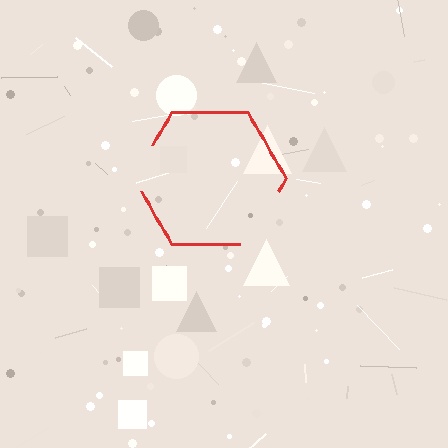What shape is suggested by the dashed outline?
The dashed outline suggests a hexagon.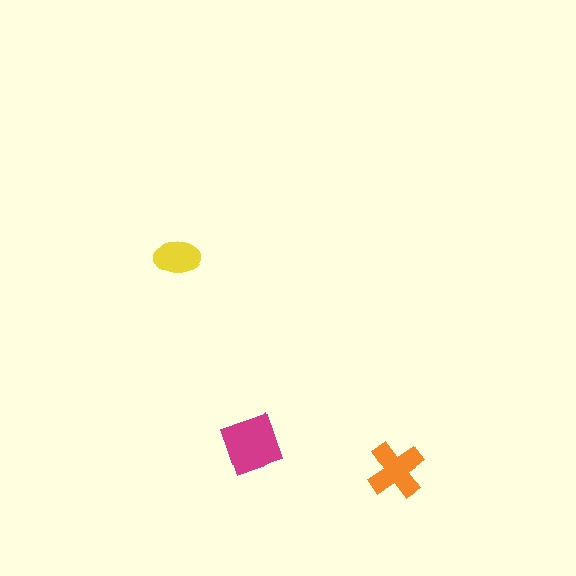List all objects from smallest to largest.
The yellow ellipse, the orange cross, the magenta diamond.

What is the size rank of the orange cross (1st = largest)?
2nd.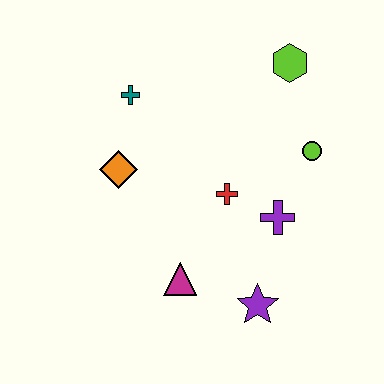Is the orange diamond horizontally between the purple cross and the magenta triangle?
No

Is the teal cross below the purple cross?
No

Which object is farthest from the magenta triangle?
The lime hexagon is farthest from the magenta triangle.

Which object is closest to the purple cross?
The red cross is closest to the purple cross.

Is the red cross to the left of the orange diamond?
No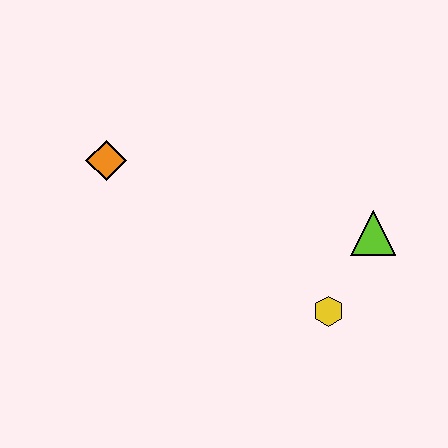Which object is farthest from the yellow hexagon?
The orange diamond is farthest from the yellow hexagon.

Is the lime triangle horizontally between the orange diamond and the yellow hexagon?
No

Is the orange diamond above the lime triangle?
Yes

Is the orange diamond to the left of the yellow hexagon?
Yes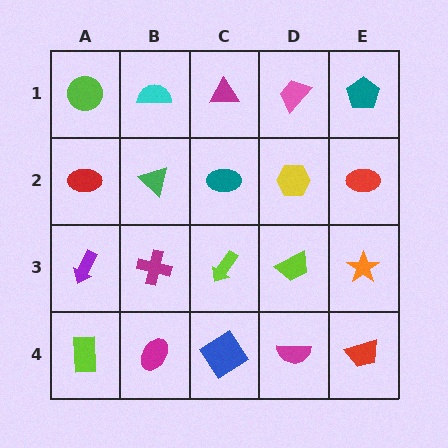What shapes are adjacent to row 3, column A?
A red ellipse (row 2, column A), a lime rectangle (row 4, column A), a magenta cross (row 3, column B).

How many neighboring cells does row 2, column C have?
4.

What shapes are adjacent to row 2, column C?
A magenta triangle (row 1, column C), a lime arrow (row 3, column C), a green triangle (row 2, column B), a yellow hexagon (row 2, column D).